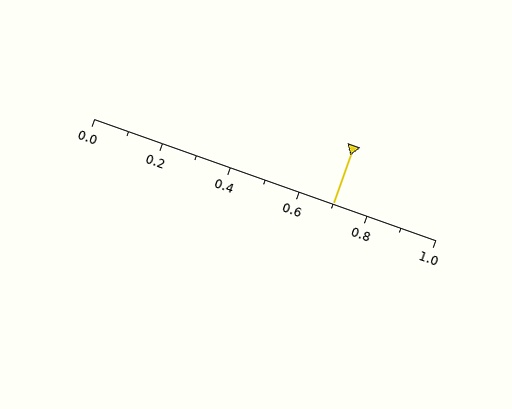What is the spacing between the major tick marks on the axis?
The major ticks are spaced 0.2 apart.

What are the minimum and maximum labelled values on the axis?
The axis runs from 0.0 to 1.0.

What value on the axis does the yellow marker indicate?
The marker indicates approximately 0.7.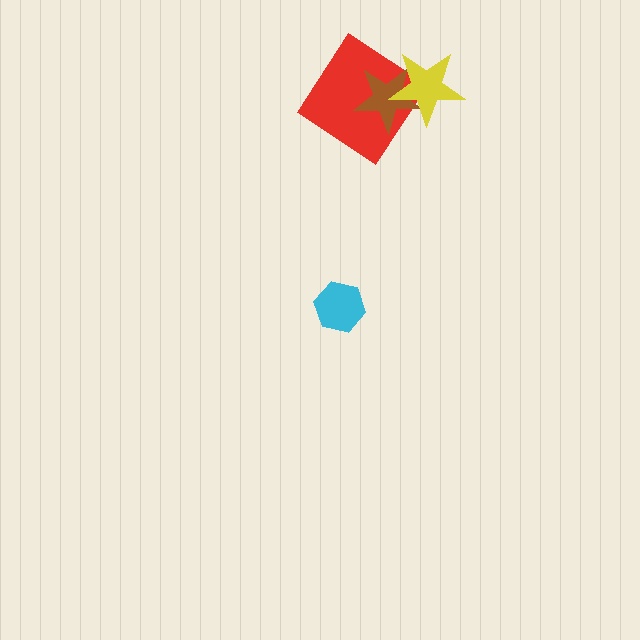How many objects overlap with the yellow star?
2 objects overlap with the yellow star.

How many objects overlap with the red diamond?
2 objects overlap with the red diamond.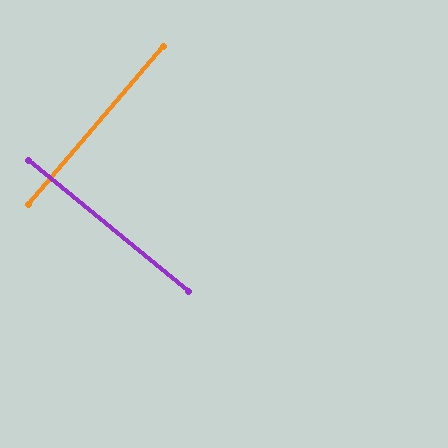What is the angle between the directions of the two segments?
Approximately 89 degrees.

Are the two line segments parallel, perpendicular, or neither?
Perpendicular — they meet at approximately 89°.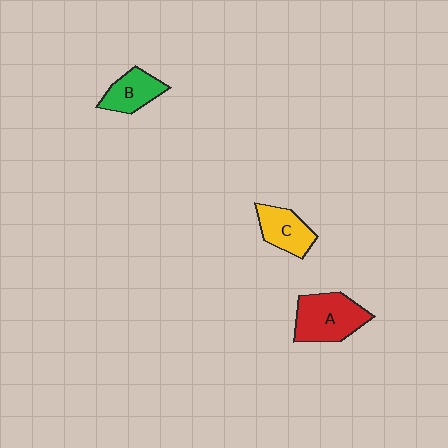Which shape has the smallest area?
Shape B (green).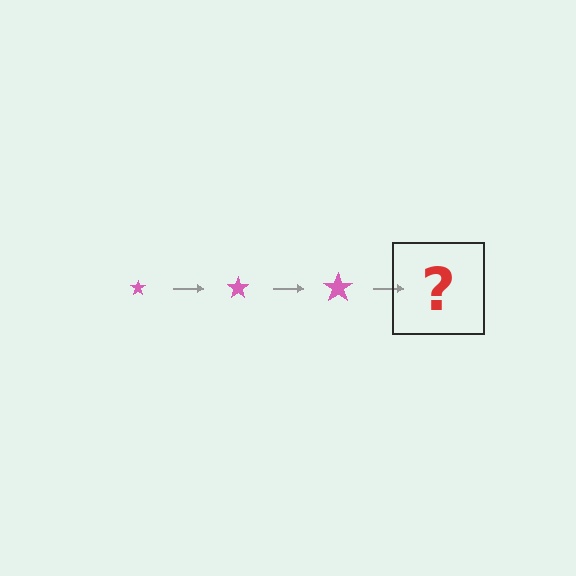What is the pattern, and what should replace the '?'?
The pattern is that the star gets progressively larger each step. The '?' should be a pink star, larger than the previous one.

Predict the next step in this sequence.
The next step is a pink star, larger than the previous one.